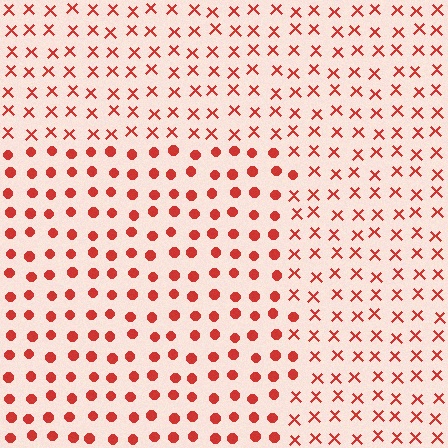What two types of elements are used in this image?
The image uses circles inside the rectangle region and X marks outside it.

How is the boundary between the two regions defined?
The boundary is defined by a change in element shape: circles inside vs. X marks outside. All elements share the same color and spacing.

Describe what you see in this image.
The image is filled with small red elements arranged in a uniform grid. A rectangle-shaped region contains circles, while the surrounding area contains X marks. The boundary is defined purely by the change in element shape.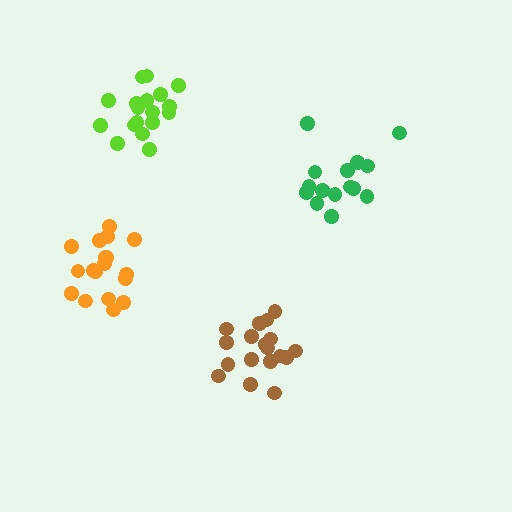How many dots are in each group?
Group 1: 15 dots, Group 2: 18 dots, Group 3: 18 dots, Group 4: 18 dots (69 total).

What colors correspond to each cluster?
The clusters are colored: green, orange, brown, lime.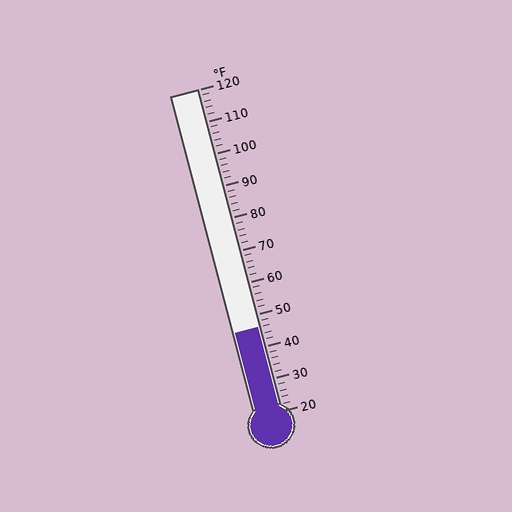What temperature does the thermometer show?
The thermometer shows approximately 46°F.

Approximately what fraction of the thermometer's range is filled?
The thermometer is filled to approximately 25% of its range.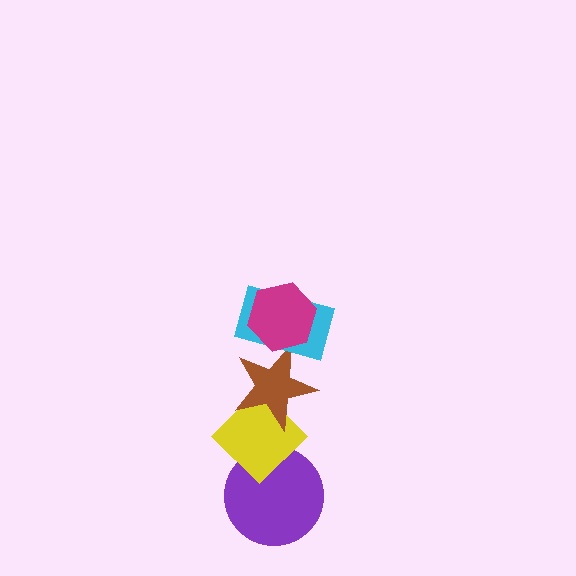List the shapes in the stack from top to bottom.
From top to bottom: the magenta hexagon, the cyan rectangle, the brown star, the yellow diamond, the purple circle.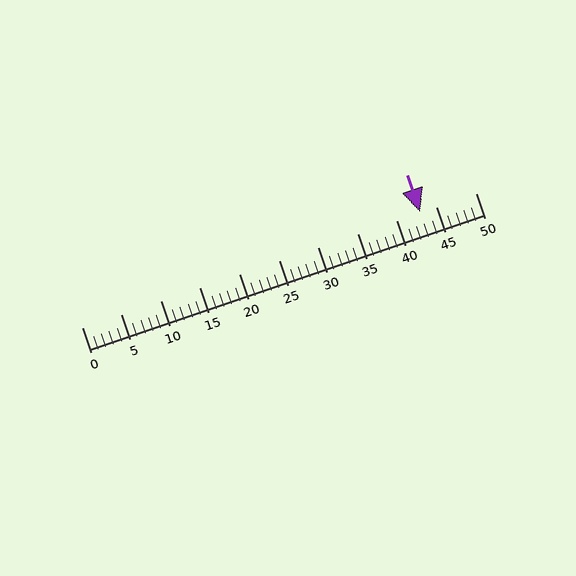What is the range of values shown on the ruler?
The ruler shows values from 0 to 50.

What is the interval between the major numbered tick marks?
The major tick marks are spaced 5 units apart.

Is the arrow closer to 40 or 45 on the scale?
The arrow is closer to 45.